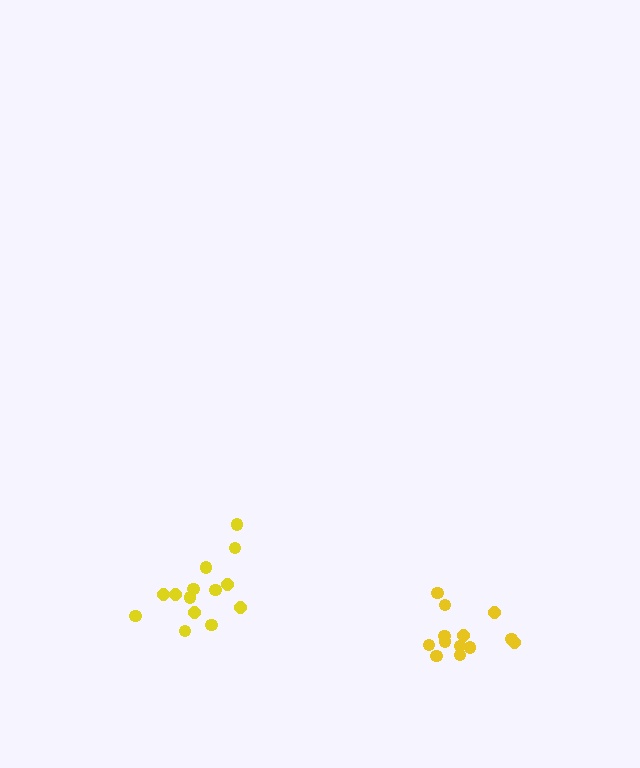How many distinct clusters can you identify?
There are 2 distinct clusters.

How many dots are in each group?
Group 1: 13 dots, Group 2: 14 dots (27 total).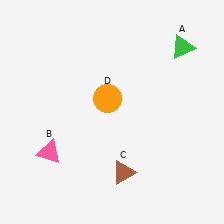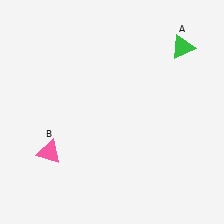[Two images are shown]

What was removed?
The orange circle (D), the brown triangle (C) were removed in Image 2.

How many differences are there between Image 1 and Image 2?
There are 2 differences between the two images.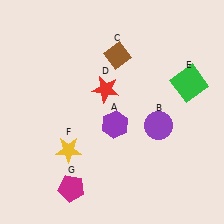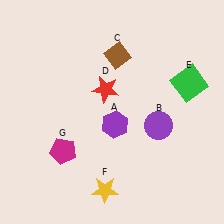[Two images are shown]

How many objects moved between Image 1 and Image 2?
2 objects moved between the two images.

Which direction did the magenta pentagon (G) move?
The magenta pentagon (G) moved up.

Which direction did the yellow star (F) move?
The yellow star (F) moved down.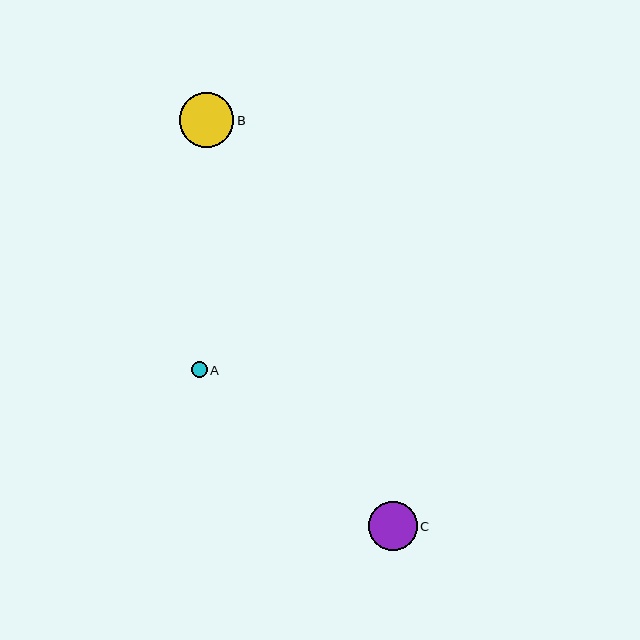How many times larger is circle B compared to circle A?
Circle B is approximately 3.4 times the size of circle A.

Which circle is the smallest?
Circle A is the smallest with a size of approximately 16 pixels.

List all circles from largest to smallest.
From largest to smallest: B, C, A.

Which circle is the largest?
Circle B is the largest with a size of approximately 55 pixels.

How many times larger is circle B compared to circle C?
Circle B is approximately 1.1 times the size of circle C.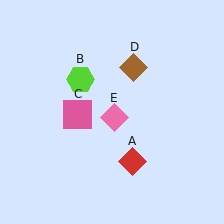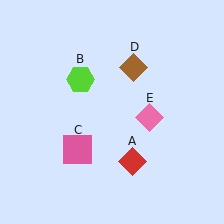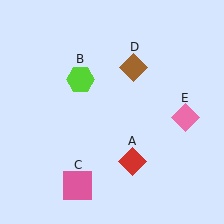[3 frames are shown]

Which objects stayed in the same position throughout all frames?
Red diamond (object A) and lime hexagon (object B) and brown diamond (object D) remained stationary.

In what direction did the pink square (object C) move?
The pink square (object C) moved down.